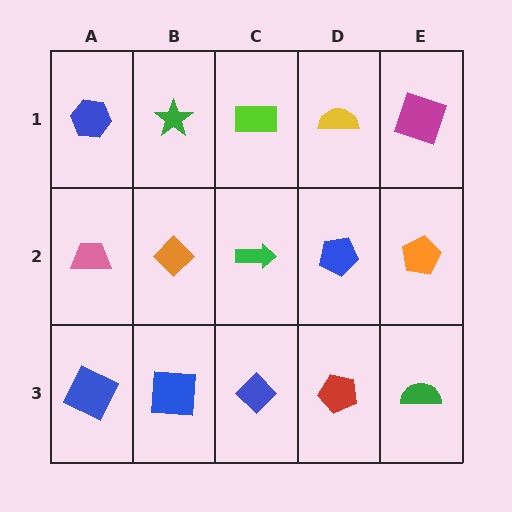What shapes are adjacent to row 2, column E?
A magenta square (row 1, column E), a green semicircle (row 3, column E), a blue pentagon (row 2, column D).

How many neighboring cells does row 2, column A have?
3.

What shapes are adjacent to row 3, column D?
A blue pentagon (row 2, column D), a blue diamond (row 3, column C), a green semicircle (row 3, column E).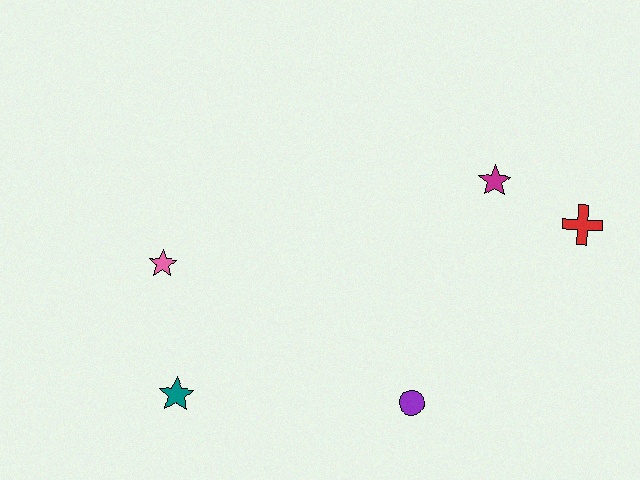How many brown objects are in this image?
There are no brown objects.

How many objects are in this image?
There are 5 objects.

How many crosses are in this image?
There is 1 cross.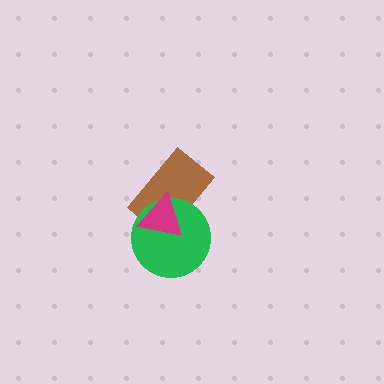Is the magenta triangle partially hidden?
No, no other shape covers it.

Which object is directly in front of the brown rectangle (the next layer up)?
The green circle is directly in front of the brown rectangle.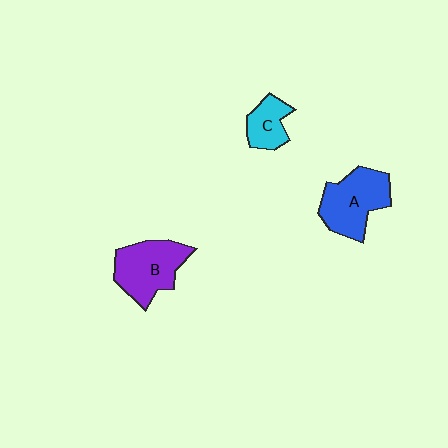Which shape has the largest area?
Shape A (blue).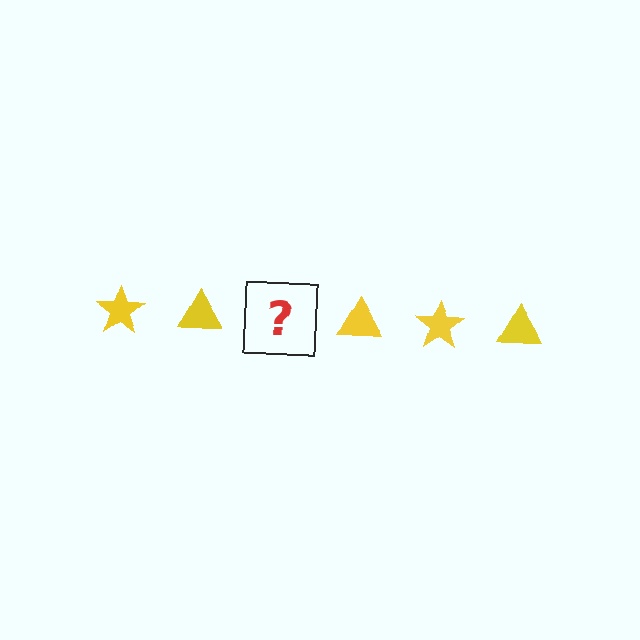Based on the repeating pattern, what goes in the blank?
The blank should be a yellow star.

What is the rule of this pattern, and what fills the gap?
The rule is that the pattern cycles through star, triangle shapes in yellow. The gap should be filled with a yellow star.